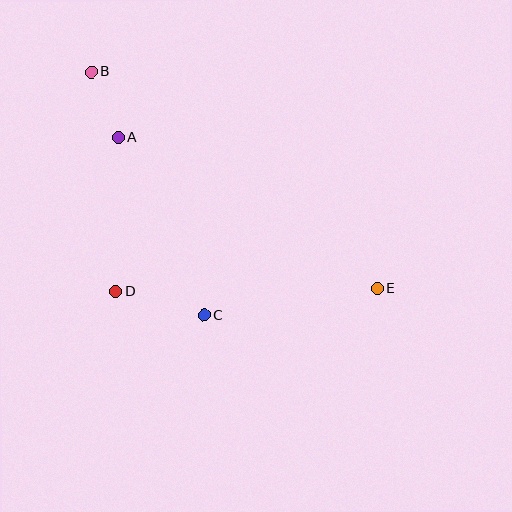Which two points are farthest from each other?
Points B and E are farthest from each other.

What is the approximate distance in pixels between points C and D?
The distance between C and D is approximately 91 pixels.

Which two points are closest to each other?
Points A and B are closest to each other.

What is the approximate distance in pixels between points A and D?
The distance between A and D is approximately 154 pixels.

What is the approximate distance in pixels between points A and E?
The distance between A and E is approximately 300 pixels.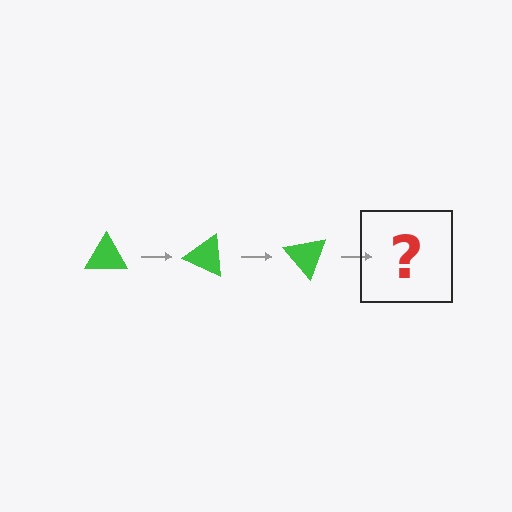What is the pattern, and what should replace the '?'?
The pattern is that the triangle rotates 25 degrees each step. The '?' should be a green triangle rotated 75 degrees.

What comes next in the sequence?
The next element should be a green triangle rotated 75 degrees.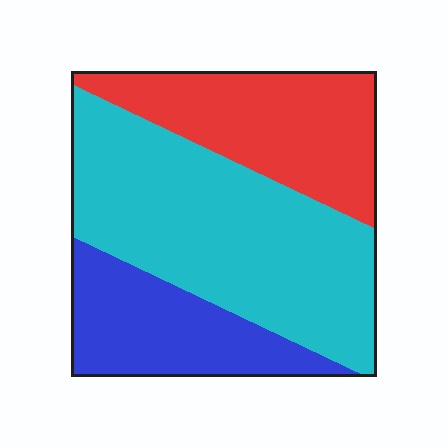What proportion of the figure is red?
Red takes up about one quarter (1/4) of the figure.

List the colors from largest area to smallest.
From largest to smallest: cyan, red, blue.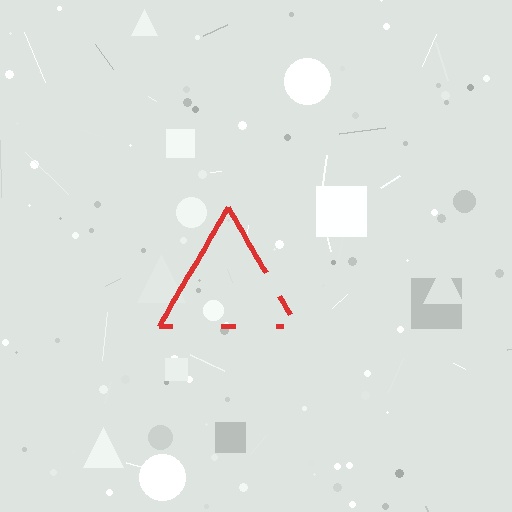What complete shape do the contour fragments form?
The contour fragments form a triangle.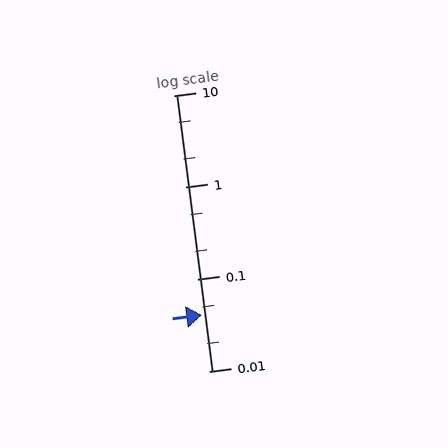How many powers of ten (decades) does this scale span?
The scale spans 3 decades, from 0.01 to 10.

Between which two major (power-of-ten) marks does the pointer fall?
The pointer is between 0.01 and 0.1.